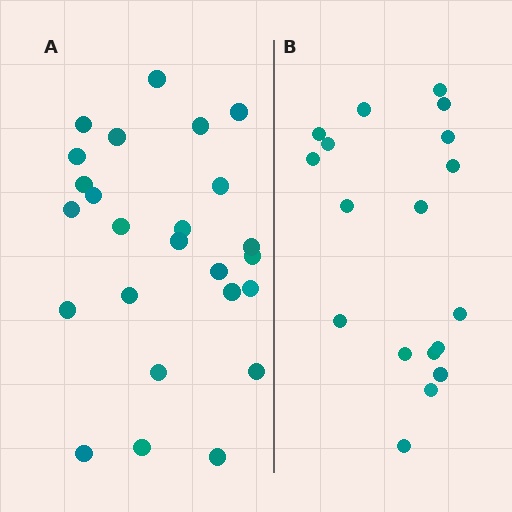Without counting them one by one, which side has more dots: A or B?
Region A (the left region) has more dots.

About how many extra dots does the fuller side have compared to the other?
Region A has roughly 8 or so more dots than region B.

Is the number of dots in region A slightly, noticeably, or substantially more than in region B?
Region A has noticeably more, but not dramatically so. The ratio is roughly 1.4 to 1.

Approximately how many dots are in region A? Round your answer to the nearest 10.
About 20 dots. (The exact count is 25, which rounds to 20.)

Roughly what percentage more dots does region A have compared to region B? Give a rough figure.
About 40% more.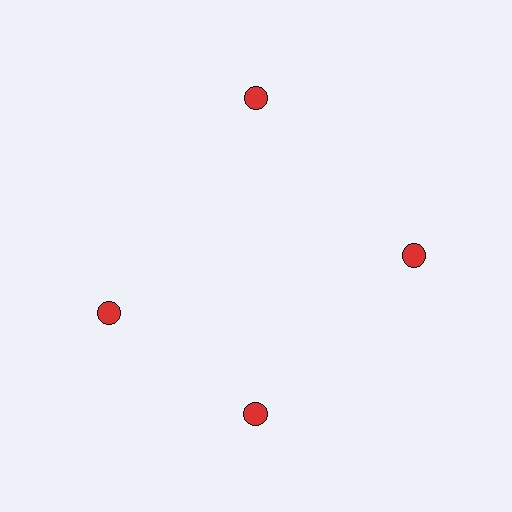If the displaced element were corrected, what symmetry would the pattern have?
It would have 4-fold rotational symmetry — the pattern would map onto itself every 90 degrees.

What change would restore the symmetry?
The symmetry would be restored by rotating it back into even spacing with its neighbors so that all 4 circles sit at equal angles and equal distance from the center.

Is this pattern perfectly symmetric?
No. The 4 red circles are arranged in a ring, but one element near the 9 o'clock position is rotated out of alignment along the ring, breaking the 4-fold rotational symmetry.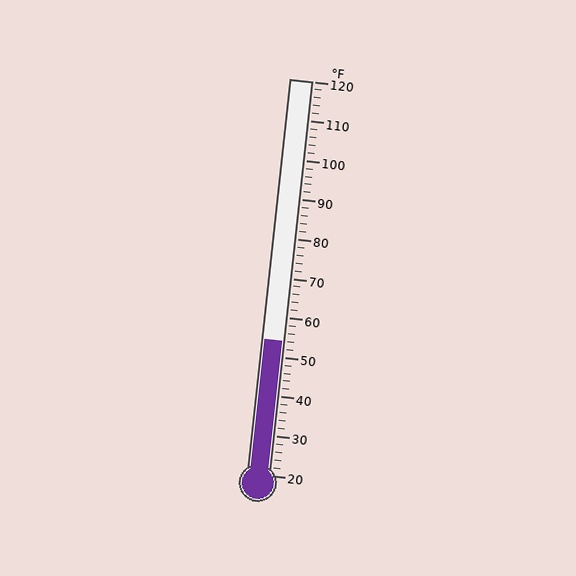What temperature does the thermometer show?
The thermometer shows approximately 54°F.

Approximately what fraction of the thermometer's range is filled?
The thermometer is filled to approximately 35% of its range.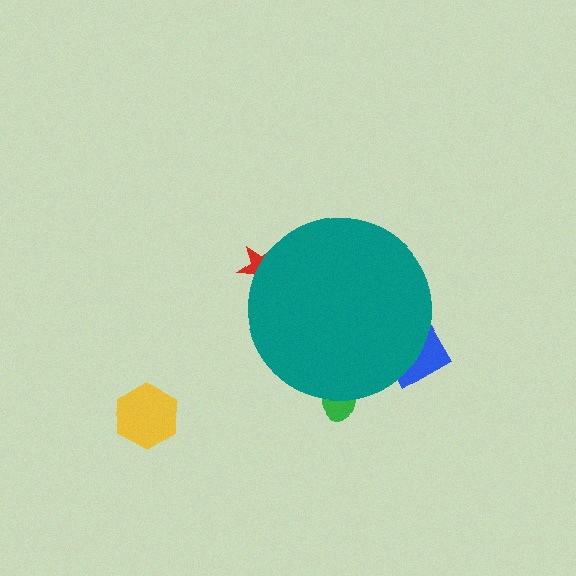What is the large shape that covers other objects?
A teal circle.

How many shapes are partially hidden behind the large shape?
3 shapes are partially hidden.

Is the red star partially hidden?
Yes, the red star is partially hidden behind the teal circle.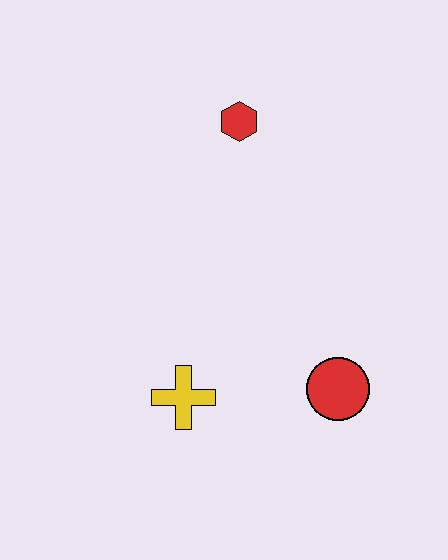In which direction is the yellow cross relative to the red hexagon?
The yellow cross is below the red hexagon.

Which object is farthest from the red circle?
The red hexagon is farthest from the red circle.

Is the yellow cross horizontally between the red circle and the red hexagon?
No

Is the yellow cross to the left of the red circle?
Yes